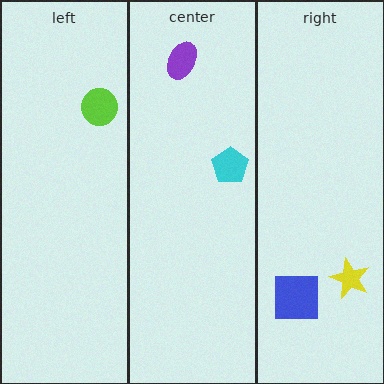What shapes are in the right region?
The yellow star, the blue square.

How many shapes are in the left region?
1.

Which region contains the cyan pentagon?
The center region.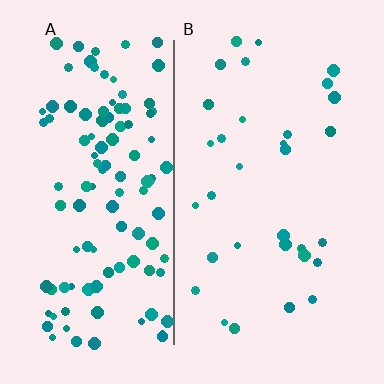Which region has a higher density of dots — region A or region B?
A (the left).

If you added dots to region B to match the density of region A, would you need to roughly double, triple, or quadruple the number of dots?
Approximately triple.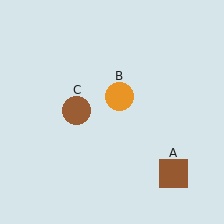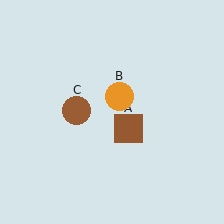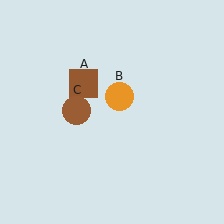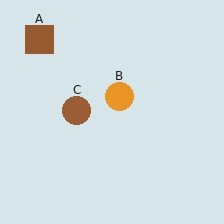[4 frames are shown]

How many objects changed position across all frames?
1 object changed position: brown square (object A).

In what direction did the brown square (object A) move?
The brown square (object A) moved up and to the left.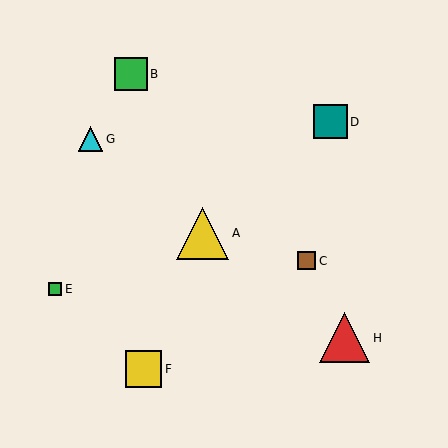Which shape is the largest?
The yellow triangle (labeled A) is the largest.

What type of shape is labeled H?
Shape H is a red triangle.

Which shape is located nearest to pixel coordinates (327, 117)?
The teal square (labeled D) at (330, 122) is nearest to that location.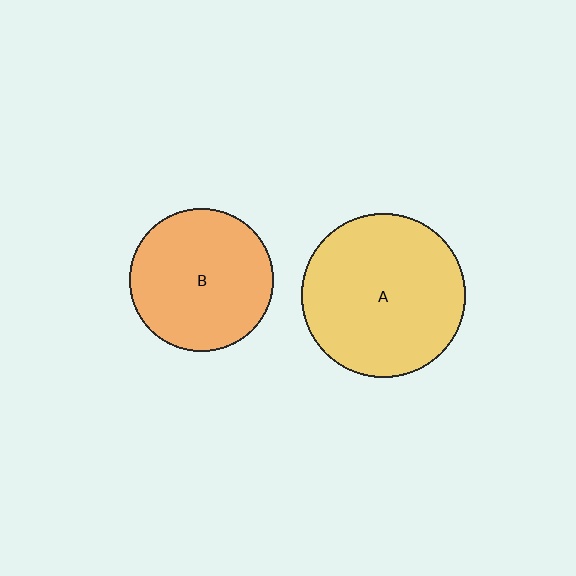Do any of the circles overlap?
No, none of the circles overlap.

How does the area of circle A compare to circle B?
Approximately 1.3 times.